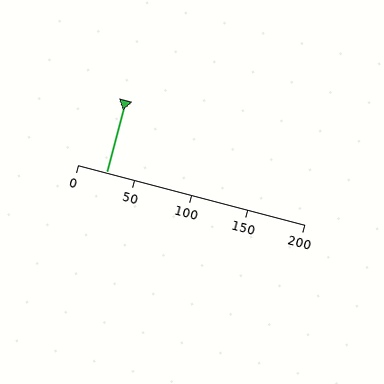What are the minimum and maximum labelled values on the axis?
The axis runs from 0 to 200.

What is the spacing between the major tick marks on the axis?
The major ticks are spaced 50 apart.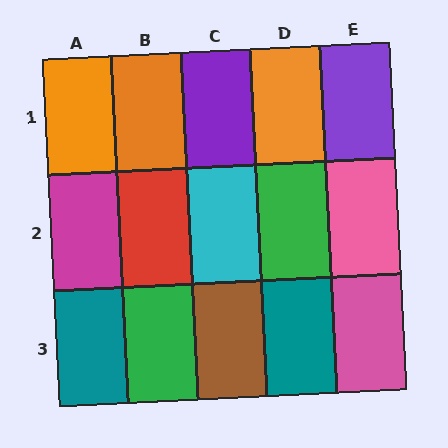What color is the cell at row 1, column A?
Orange.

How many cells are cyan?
1 cell is cyan.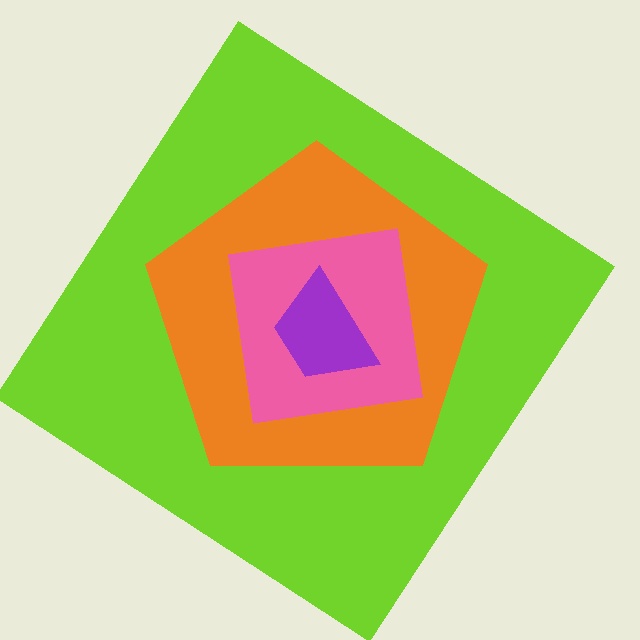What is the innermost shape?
The purple trapezoid.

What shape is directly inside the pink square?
The purple trapezoid.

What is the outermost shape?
The lime diamond.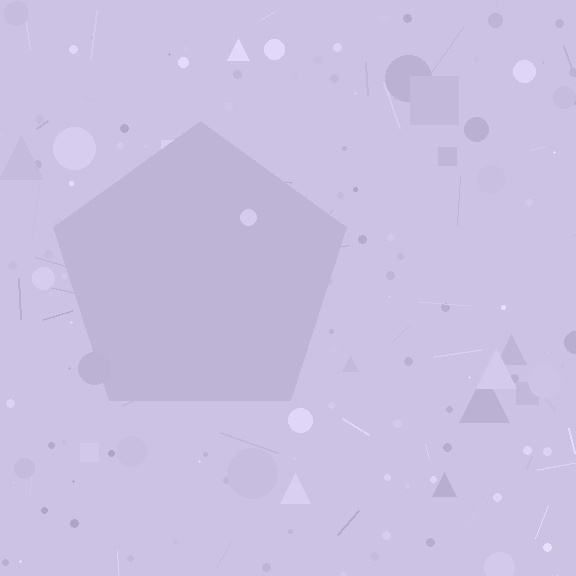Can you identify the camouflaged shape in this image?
The camouflaged shape is a pentagon.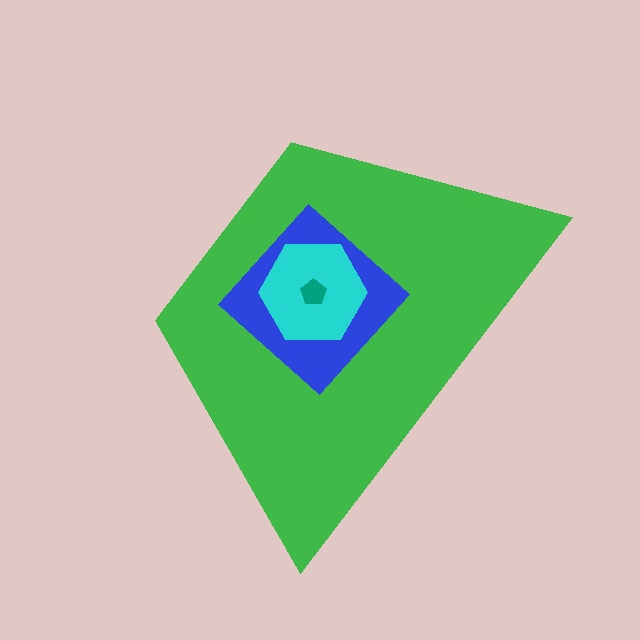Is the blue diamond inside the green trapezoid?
Yes.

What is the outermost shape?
The green trapezoid.